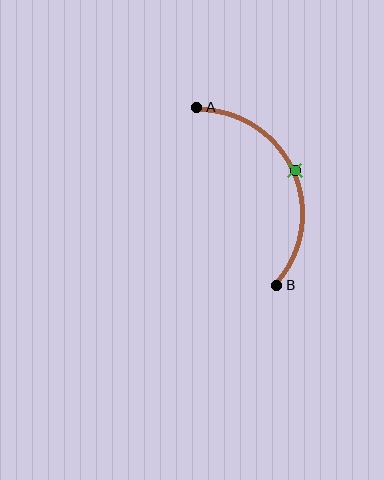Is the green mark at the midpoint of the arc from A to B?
Yes. The green mark lies on the arc at equal arc-length from both A and B — it is the arc midpoint.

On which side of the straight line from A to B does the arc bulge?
The arc bulges to the right of the straight line connecting A and B.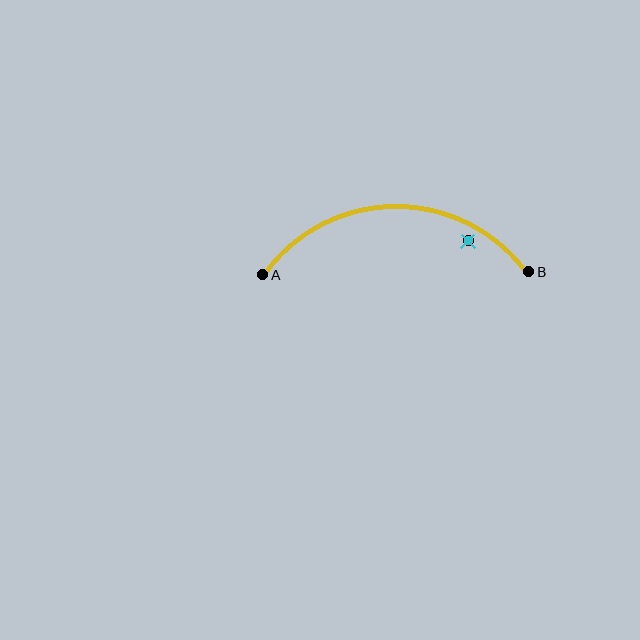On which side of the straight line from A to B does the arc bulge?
The arc bulges above the straight line connecting A and B.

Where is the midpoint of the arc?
The arc midpoint is the point on the curve farthest from the straight line joining A and B. It sits above that line.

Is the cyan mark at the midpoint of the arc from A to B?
No — the cyan mark does not lie on the arc at all. It sits slightly inside the curve.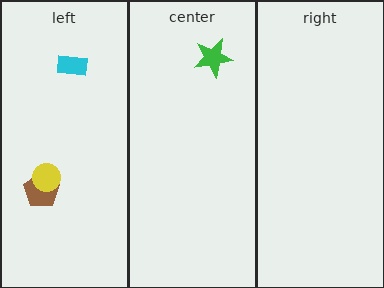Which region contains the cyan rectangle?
The left region.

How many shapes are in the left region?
3.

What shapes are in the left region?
The brown pentagon, the yellow circle, the cyan rectangle.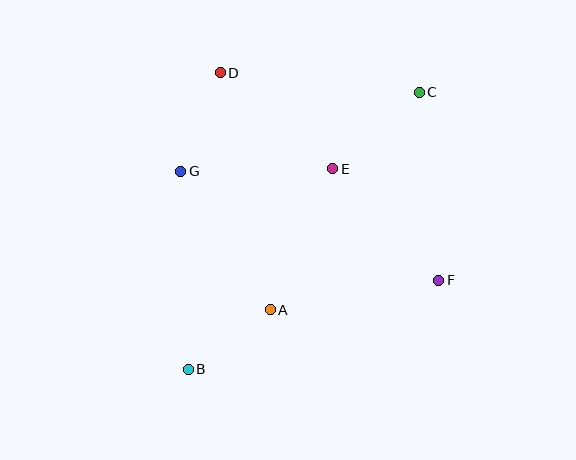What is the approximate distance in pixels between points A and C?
The distance between A and C is approximately 264 pixels.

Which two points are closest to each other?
Points A and B are closest to each other.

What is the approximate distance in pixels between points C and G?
The distance between C and G is approximately 251 pixels.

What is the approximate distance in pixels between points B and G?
The distance between B and G is approximately 198 pixels.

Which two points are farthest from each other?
Points B and C are farthest from each other.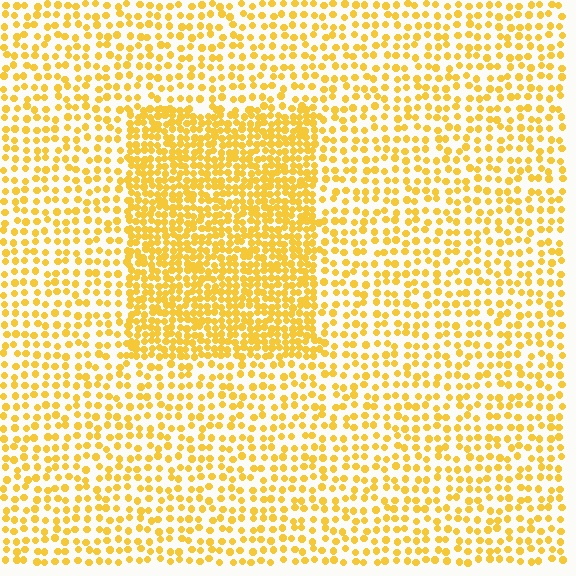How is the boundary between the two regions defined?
The boundary is defined by a change in element density (approximately 2.1x ratio). All elements are the same color, size, and shape.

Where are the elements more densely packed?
The elements are more densely packed inside the rectangle boundary.